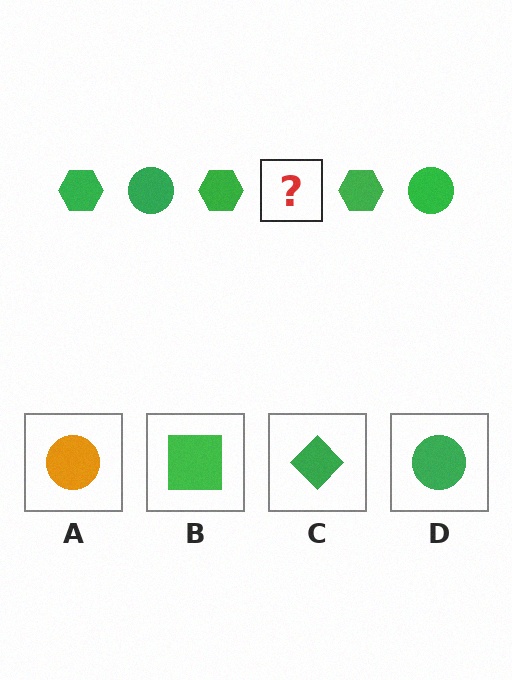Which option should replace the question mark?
Option D.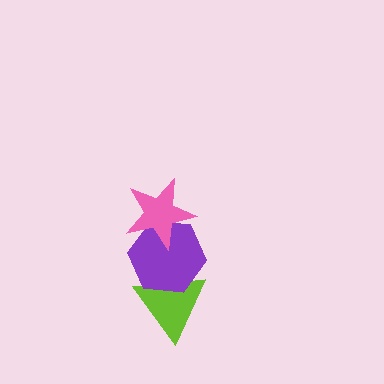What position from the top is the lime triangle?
The lime triangle is 3rd from the top.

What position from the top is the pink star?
The pink star is 1st from the top.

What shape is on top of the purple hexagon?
The pink star is on top of the purple hexagon.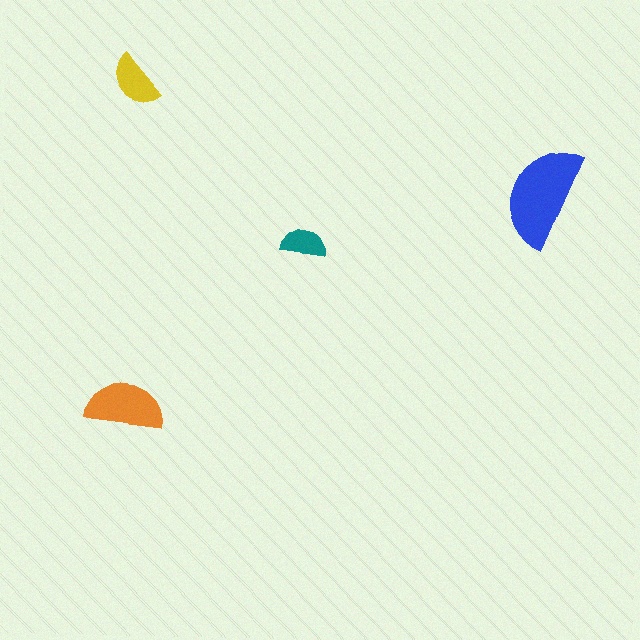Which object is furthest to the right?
The blue semicircle is rightmost.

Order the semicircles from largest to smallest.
the blue one, the orange one, the yellow one, the teal one.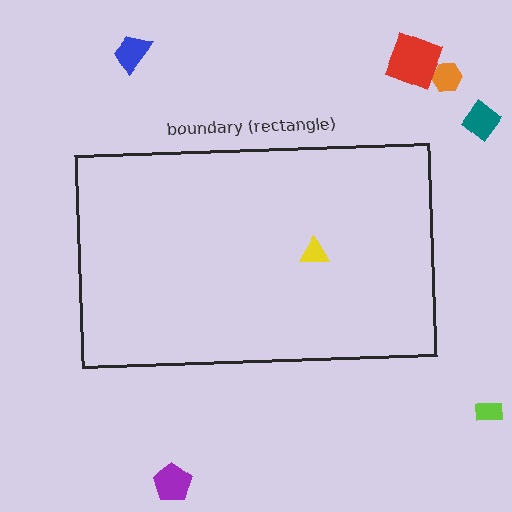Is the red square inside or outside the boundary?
Outside.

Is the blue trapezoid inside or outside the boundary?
Outside.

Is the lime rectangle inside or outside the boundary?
Outside.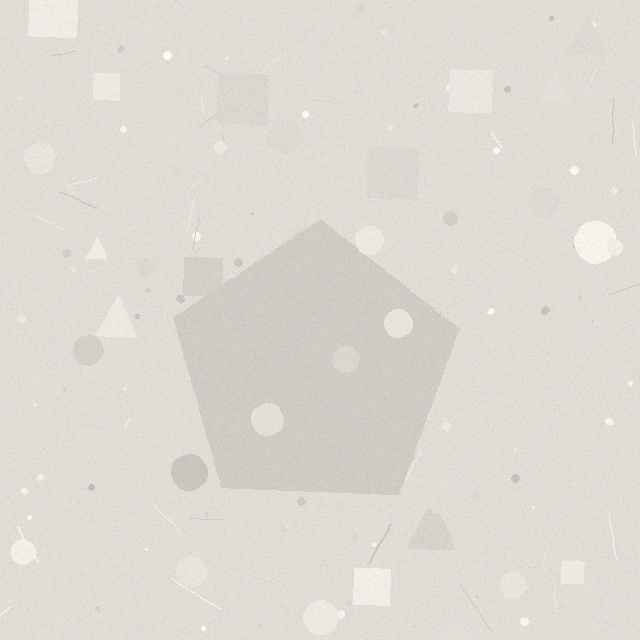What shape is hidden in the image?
A pentagon is hidden in the image.